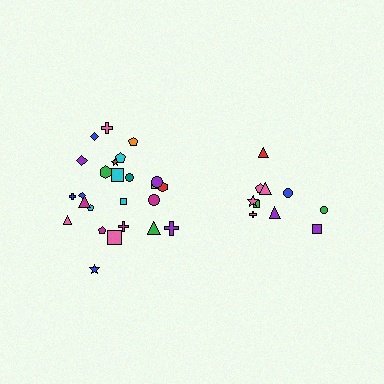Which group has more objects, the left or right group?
The left group.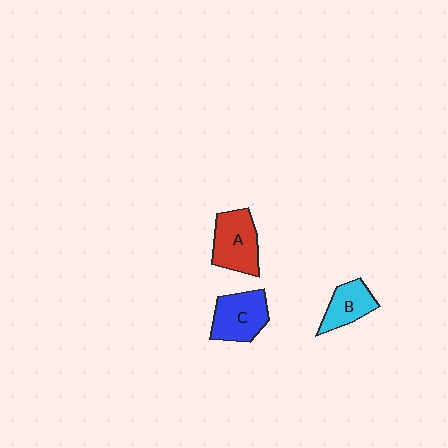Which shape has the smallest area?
Shape B (cyan).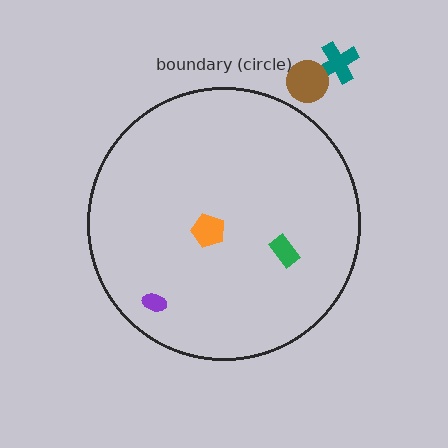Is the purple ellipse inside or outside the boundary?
Inside.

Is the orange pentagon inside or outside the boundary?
Inside.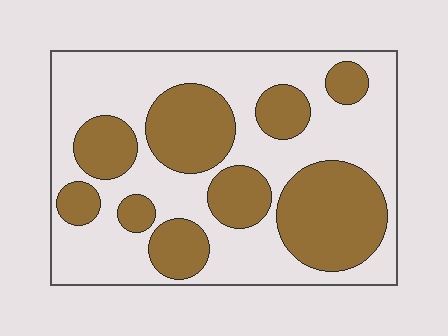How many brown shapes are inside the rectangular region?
9.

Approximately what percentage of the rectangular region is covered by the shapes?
Approximately 40%.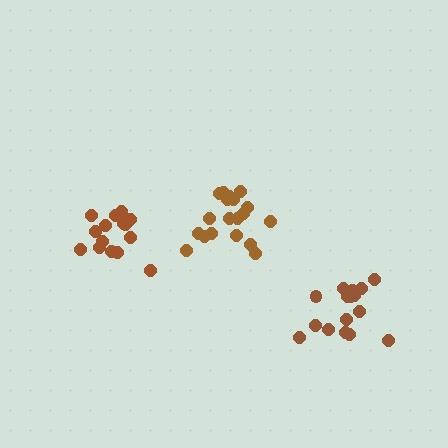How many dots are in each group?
Group 1: 16 dots, Group 2: 19 dots, Group 3: 16 dots (51 total).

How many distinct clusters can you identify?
There are 3 distinct clusters.